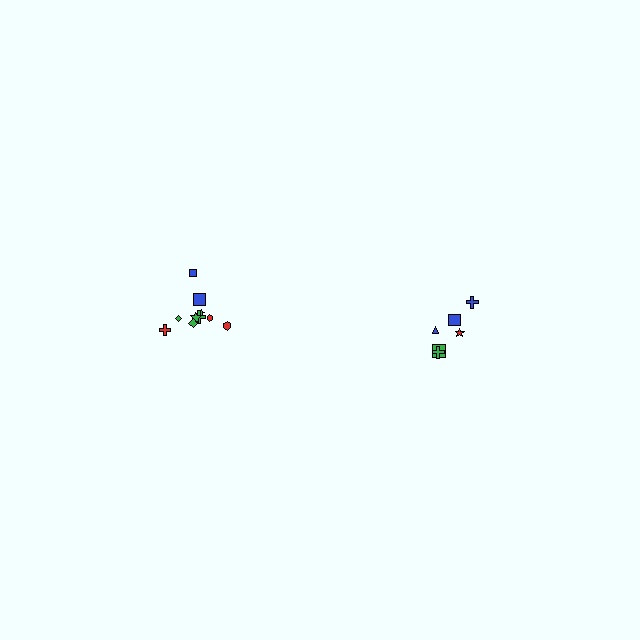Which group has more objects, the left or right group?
The left group.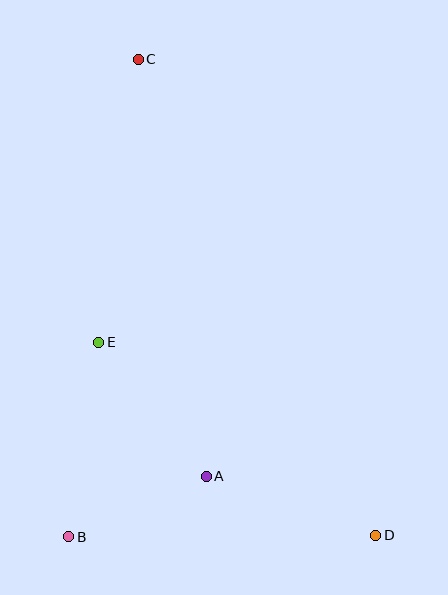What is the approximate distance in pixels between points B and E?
The distance between B and E is approximately 197 pixels.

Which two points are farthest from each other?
Points C and D are farthest from each other.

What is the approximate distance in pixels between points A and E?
The distance between A and E is approximately 172 pixels.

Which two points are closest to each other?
Points A and B are closest to each other.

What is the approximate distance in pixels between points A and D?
The distance between A and D is approximately 179 pixels.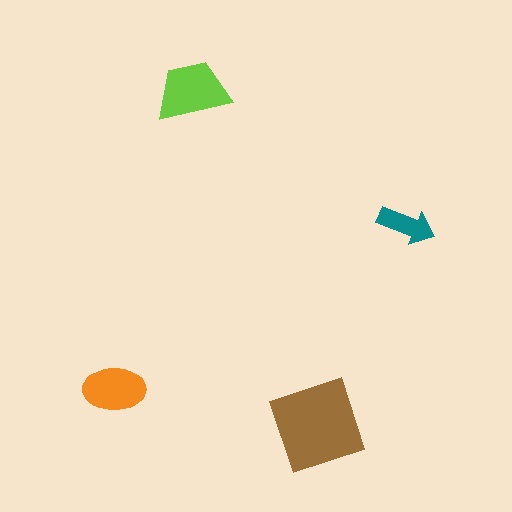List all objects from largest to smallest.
The brown diamond, the lime trapezoid, the orange ellipse, the teal arrow.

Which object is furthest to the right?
The teal arrow is rightmost.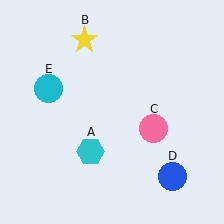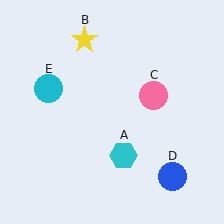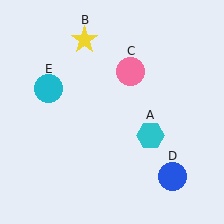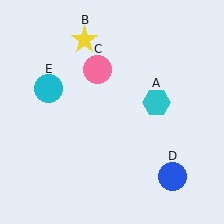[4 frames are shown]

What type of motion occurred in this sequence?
The cyan hexagon (object A), pink circle (object C) rotated counterclockwise around the center of the scene.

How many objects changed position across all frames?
2 objects changed position: cyan hexagon (object A), pink circle (object C).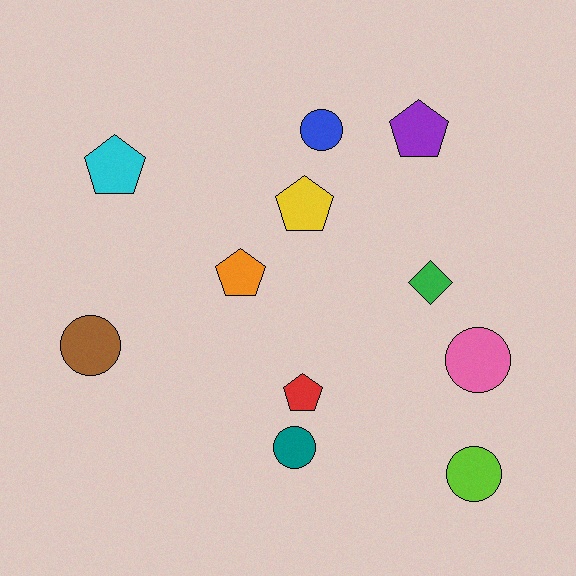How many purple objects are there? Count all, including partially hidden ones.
There is 1 purple object.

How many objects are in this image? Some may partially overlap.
There are 11 objects.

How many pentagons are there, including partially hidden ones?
There are 5 pentagons.